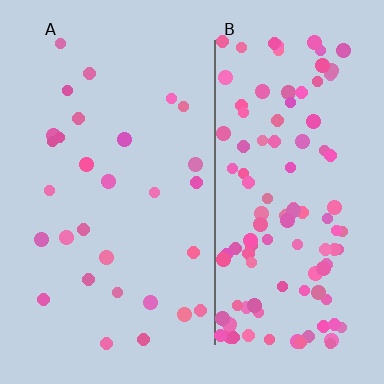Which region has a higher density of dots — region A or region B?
B (the right).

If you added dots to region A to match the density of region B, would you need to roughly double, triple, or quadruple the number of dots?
Approximately quadruple.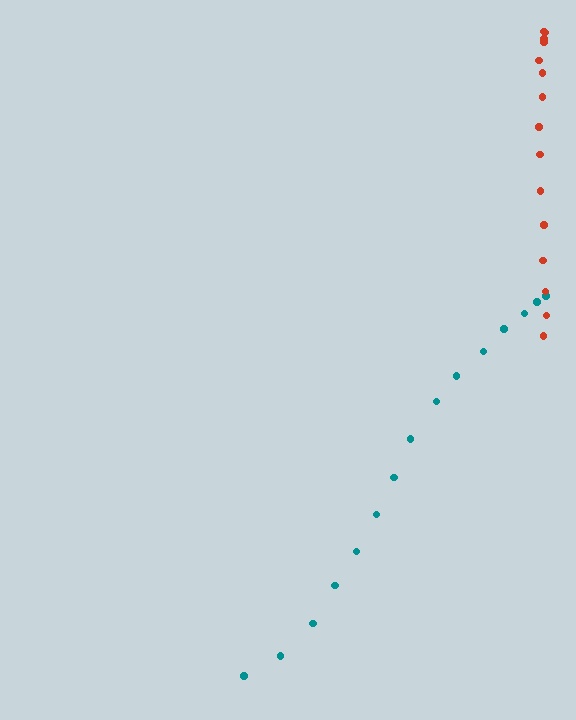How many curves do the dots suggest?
There are 2 distinct paths.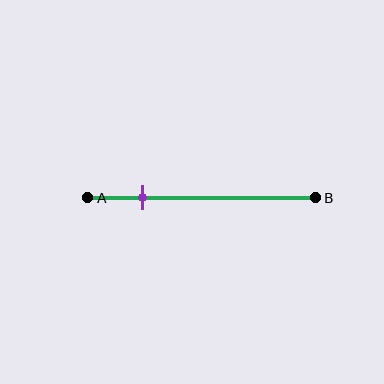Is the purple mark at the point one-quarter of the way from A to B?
Yes, the mark is approximately at the one-quarter point.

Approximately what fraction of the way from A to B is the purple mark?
The purple mark is approximately 25% of the way from A to B.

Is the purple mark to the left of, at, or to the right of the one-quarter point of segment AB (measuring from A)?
The purple mark is approximately at the one-quarter point of segment AB.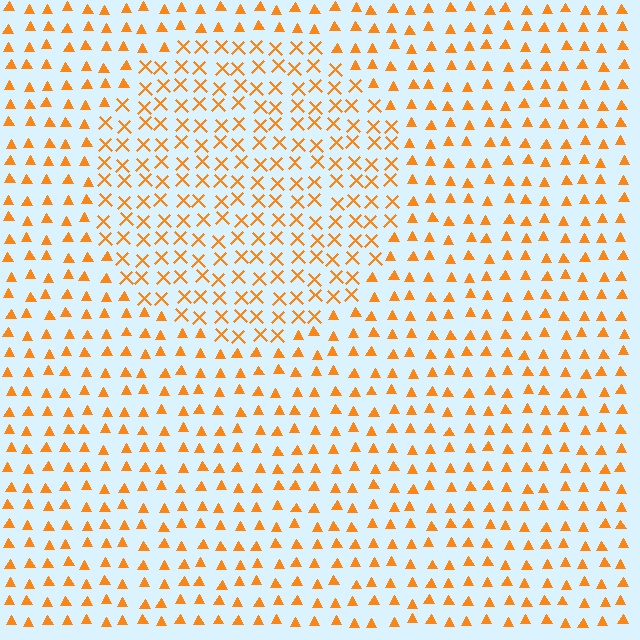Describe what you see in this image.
The image is filled with small orange elements arranged in a uniform grid. A circle-shaped region contains X marks, while the surrounding area contains triangles. The boundary is defined purely by the change in element shape.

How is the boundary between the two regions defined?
The boundary is defined by a change in element shape: X marks inside vs. triangles outside. All elements share the same color and spacing.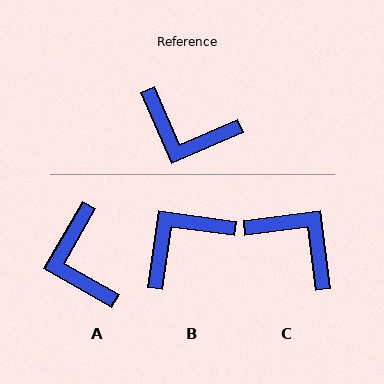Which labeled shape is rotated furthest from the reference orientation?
C, about 163 degrees away.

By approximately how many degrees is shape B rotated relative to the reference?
Approximately 121 degrees clockwise.